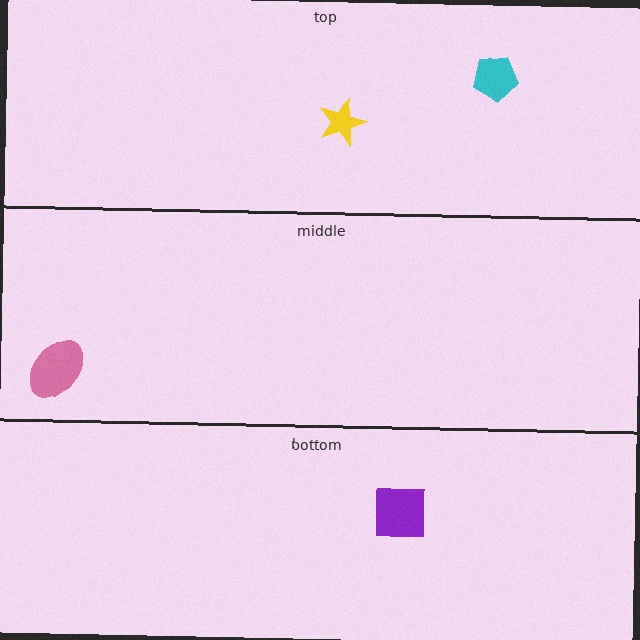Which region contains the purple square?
The bottom region.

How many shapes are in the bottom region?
1.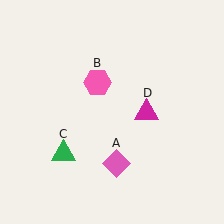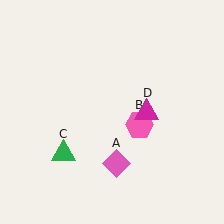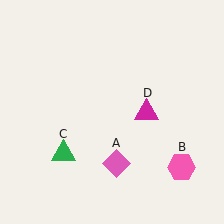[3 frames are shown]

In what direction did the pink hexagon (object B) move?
The pink hexagon (object B) moved down and to the right.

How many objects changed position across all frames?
1 object changed position: pink hexagon (object B).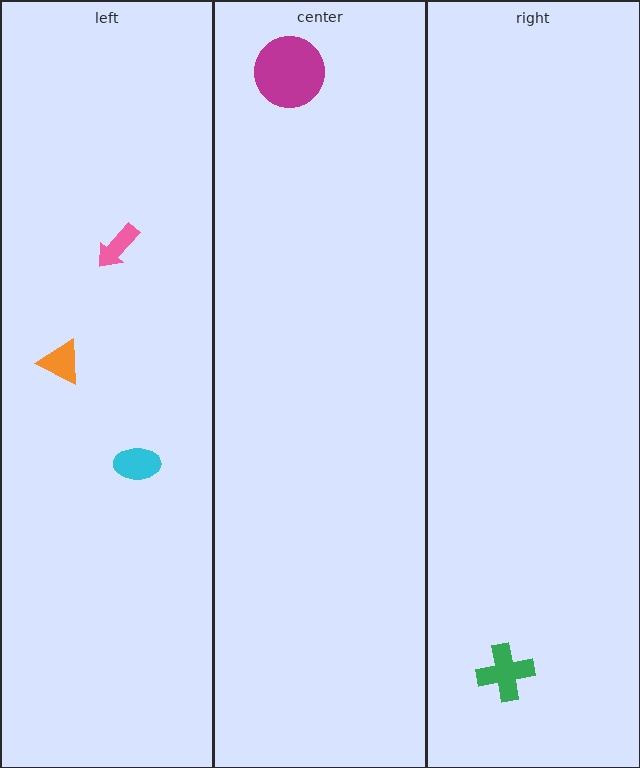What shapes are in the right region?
The green cross.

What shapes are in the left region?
The orange triangle, the cyan ellipse, the pink arrow.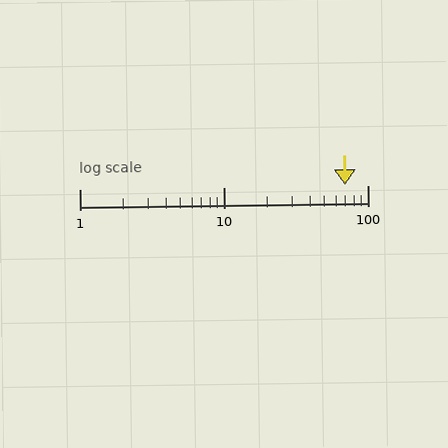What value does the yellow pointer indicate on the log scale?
The pointer indicates approximately 70.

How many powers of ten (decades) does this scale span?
The scale spans 2 decades, from 1 to 100.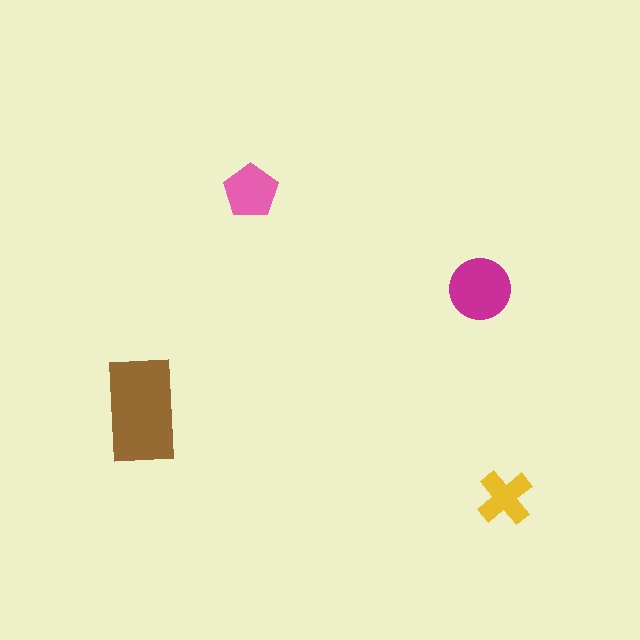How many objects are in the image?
There are 4 objects in the image.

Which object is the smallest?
The yellow cross.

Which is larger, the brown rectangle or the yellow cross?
The brown rectangle.